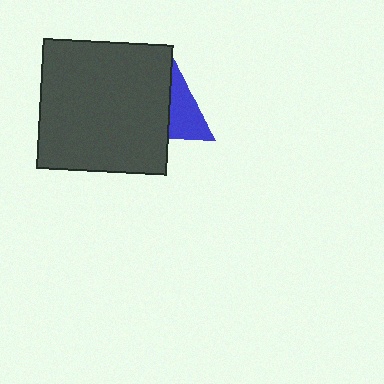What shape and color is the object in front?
The object in front is a dark gray square.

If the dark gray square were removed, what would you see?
You would see the complete blue triangle.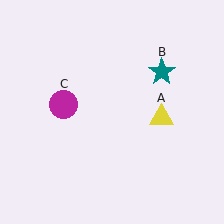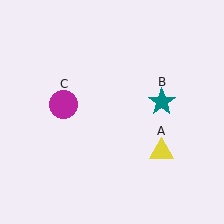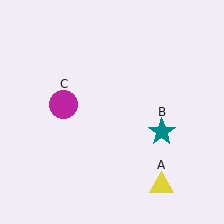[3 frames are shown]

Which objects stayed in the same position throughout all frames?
Magenta circle (object C) remained stationary.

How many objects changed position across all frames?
2 objects changed position: yellow triangle (object A), teal star (object B).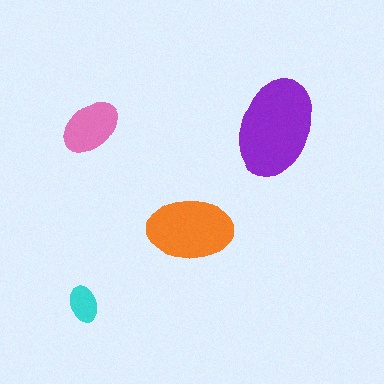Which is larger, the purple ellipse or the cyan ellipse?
The purple one.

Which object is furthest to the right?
The purple ellipse is rightmost.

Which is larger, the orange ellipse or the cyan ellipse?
The orange one.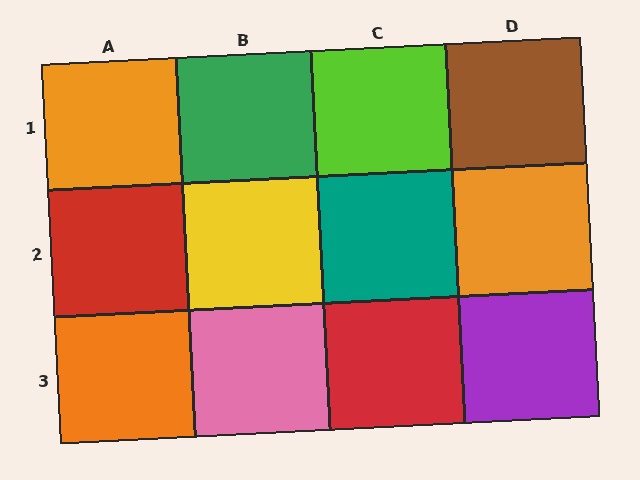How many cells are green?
1 cell is green.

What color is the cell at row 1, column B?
Green.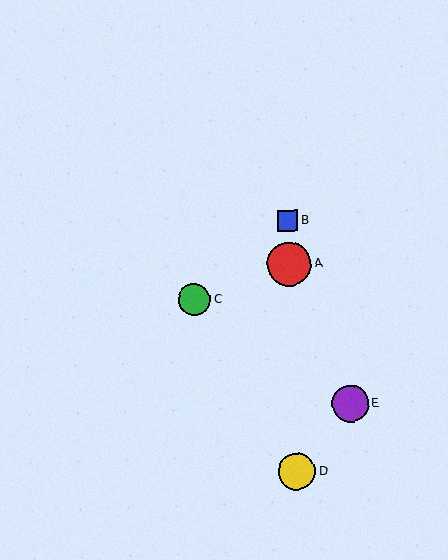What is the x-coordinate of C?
Object C is at x≈194.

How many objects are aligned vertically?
3 objects (A, B, D) are aligned vertically.